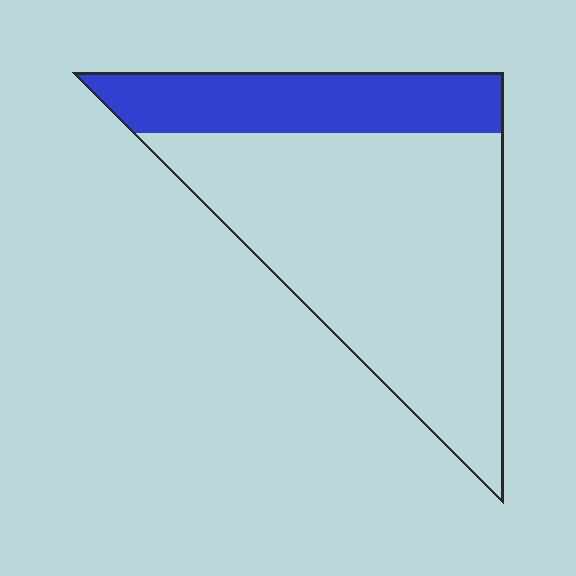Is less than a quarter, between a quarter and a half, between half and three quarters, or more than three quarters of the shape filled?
Between a quarter and a half.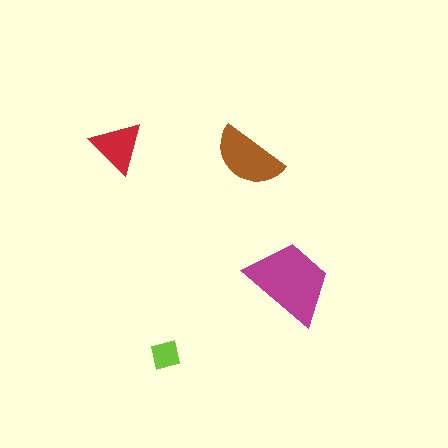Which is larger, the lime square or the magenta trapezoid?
The magenta trapezoid.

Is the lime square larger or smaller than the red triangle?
Smaller.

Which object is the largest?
The magenta trapezoid.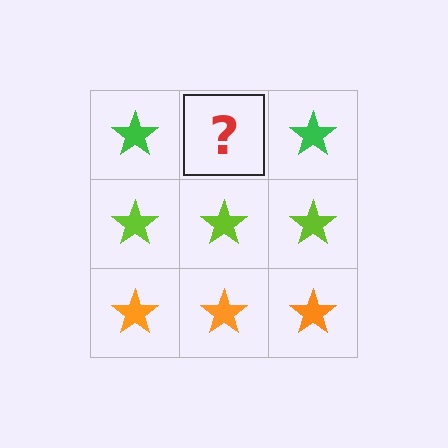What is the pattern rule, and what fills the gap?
The rule is that each row has a consistent color. The gap should be filled with a green star.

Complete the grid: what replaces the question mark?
The question mark should be replaced with a green star.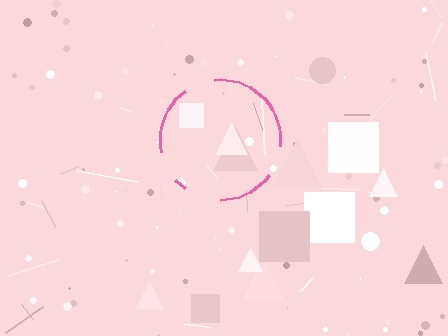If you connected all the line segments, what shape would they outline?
They would outline a circle.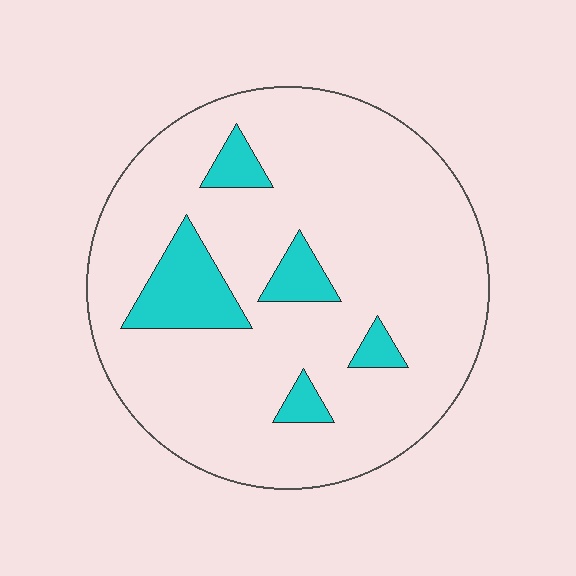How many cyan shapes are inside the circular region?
5.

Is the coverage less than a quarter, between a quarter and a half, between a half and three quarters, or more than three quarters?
Less than a quarter.